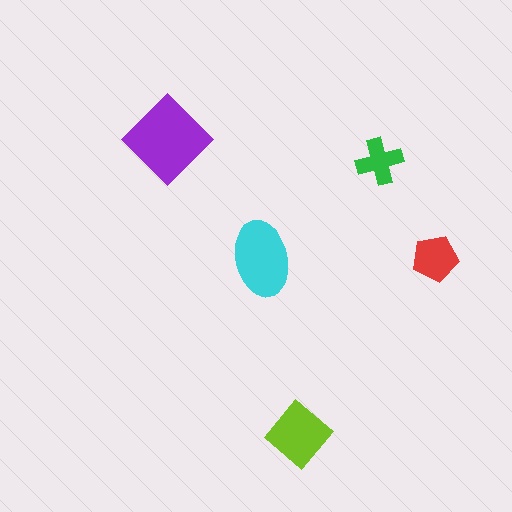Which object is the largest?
The purple diamond.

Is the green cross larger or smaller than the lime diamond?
Smaller.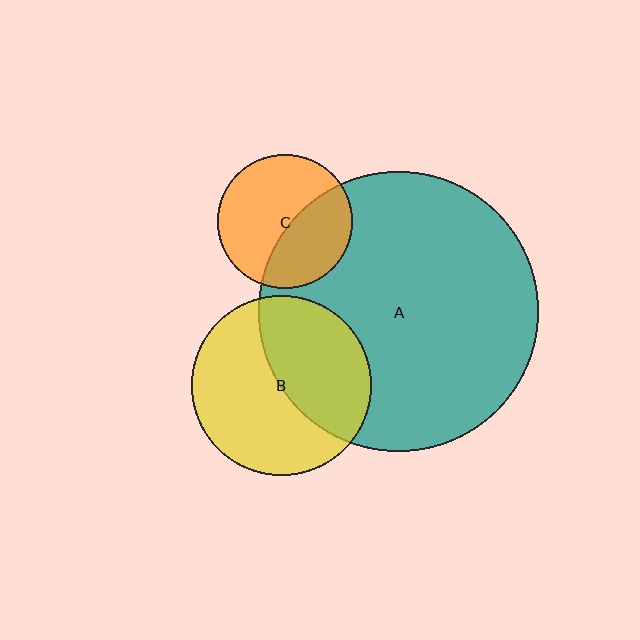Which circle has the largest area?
Circle A (teal).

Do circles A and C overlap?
Yes.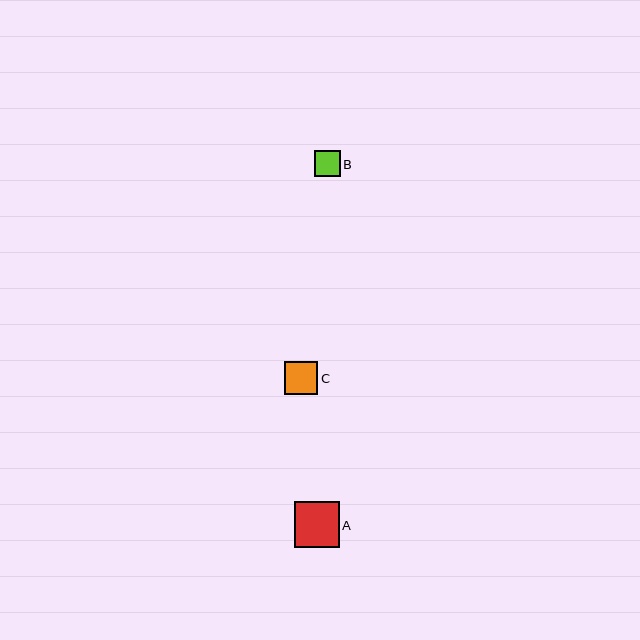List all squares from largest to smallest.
From largest to smallest: A, C, B.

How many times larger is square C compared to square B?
Square C is approximately 1.3 times the size of square B.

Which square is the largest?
Square A is the largest with a size of approximately 45 pixels.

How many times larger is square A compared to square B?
Square A is approximately 1.7 times the size of square B.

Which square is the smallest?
Square B is the smallest with a size of approximately 26 pixels.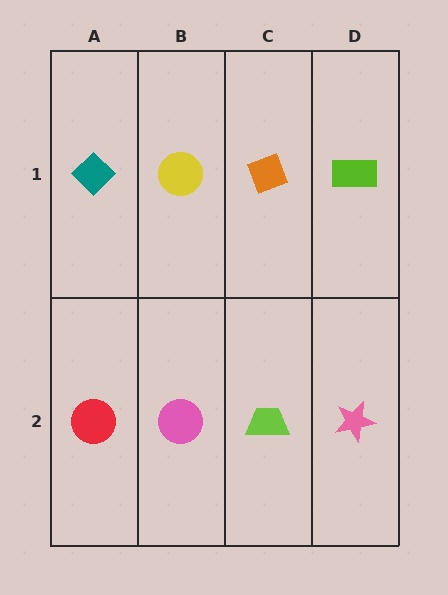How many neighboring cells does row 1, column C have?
3.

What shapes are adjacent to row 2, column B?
A yellow circle (row 1, column B), a red circle (row 2, column A), a lime trapezoid (row 2, column C).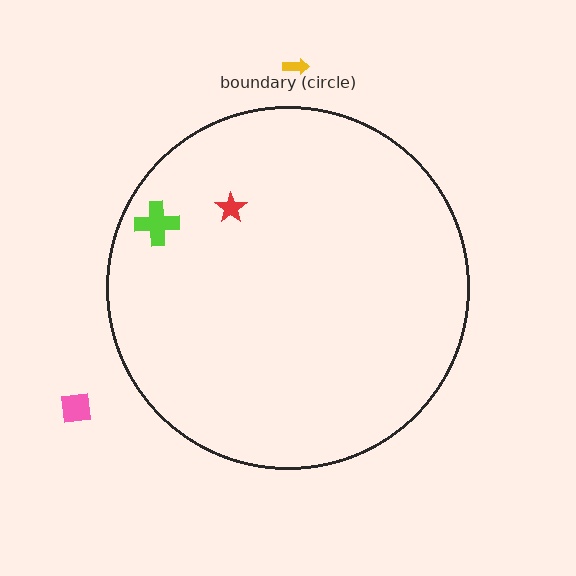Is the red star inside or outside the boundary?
Inside.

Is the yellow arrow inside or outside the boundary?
Outside.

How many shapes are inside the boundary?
2 inside, 2 outside.